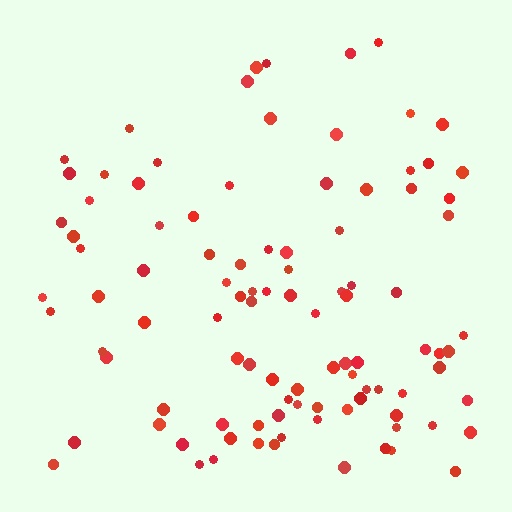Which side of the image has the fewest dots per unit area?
The top.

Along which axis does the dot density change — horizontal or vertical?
Vertical.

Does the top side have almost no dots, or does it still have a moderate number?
Still a moderate number, just noticeably fewer than the bottom.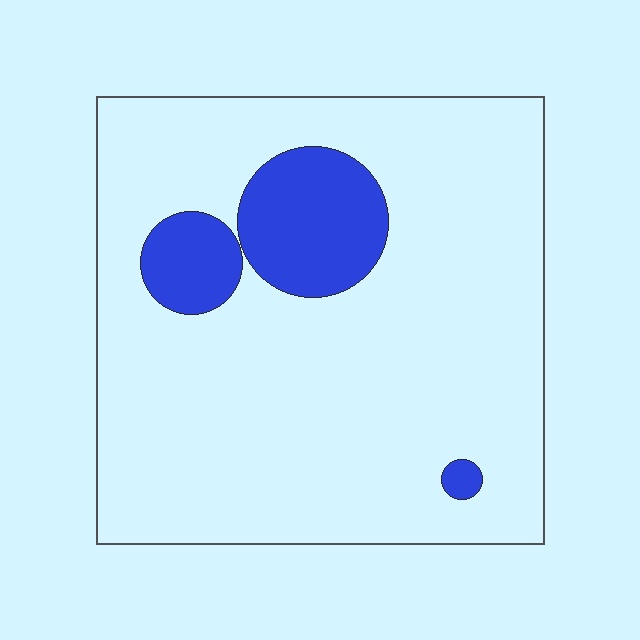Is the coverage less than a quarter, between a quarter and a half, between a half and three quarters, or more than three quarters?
Less than a quarter.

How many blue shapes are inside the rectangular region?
3.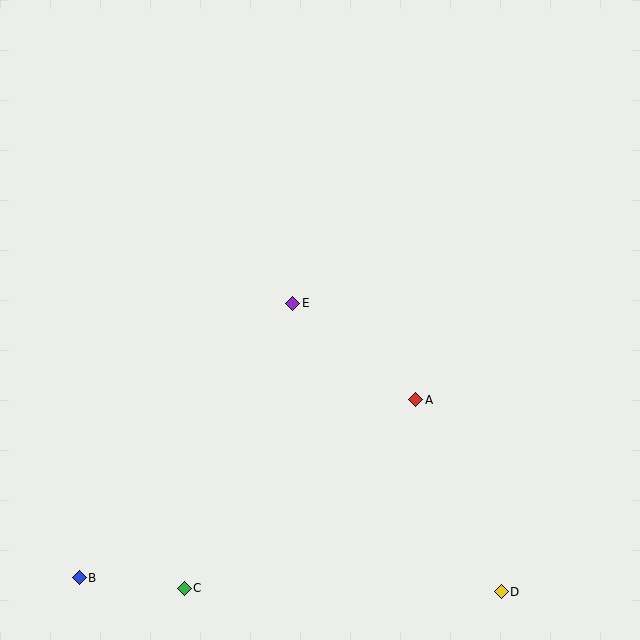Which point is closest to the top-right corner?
Point A is closest to the top-right corner.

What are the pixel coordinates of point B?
Point B is at (79, 578).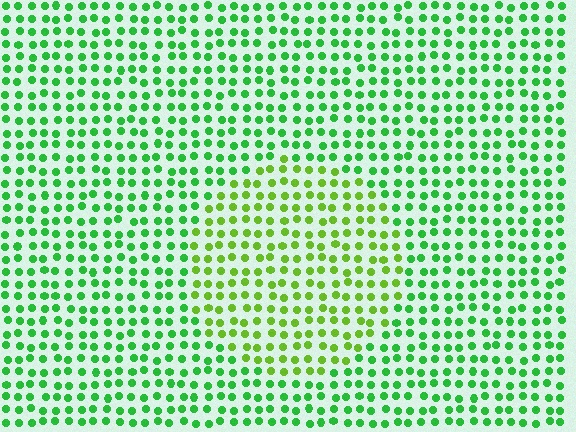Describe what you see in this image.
The image is filled with small green elements in a uniform arrangement. A circle-shaped region is visible where the elements are tinted to a slightly different hue, forming a subtle color boundary.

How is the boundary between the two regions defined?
The boundary is defined purely by a slight shift in hue (about 32 degrees). Spacing, size, and orientation are identical on both sides.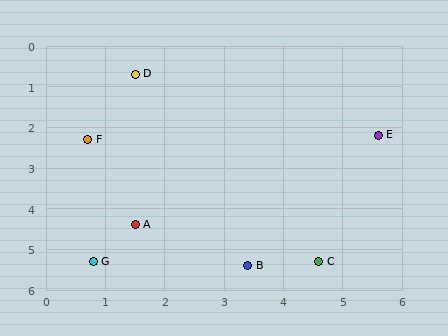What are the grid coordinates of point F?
Point F is at approximately (0.7, 2.3).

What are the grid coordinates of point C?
Point C is at approximately (4.6, 5.3).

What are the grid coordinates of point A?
Point A is at approximately (1.5, 4.4).